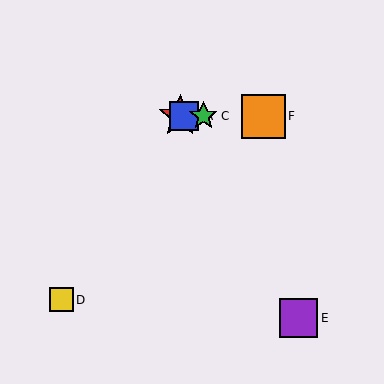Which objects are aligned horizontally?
Objects A, B, C, F are aligned horizontally.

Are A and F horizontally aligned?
Yes, both are at y≈116.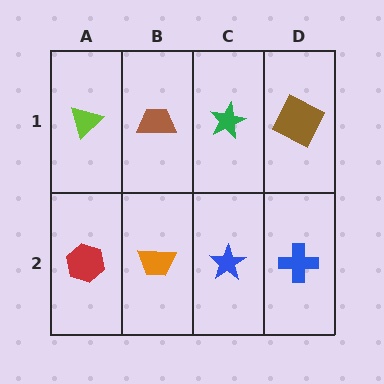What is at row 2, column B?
An orange trapezoid.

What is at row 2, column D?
A blue cross.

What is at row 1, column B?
A brown trapezoid.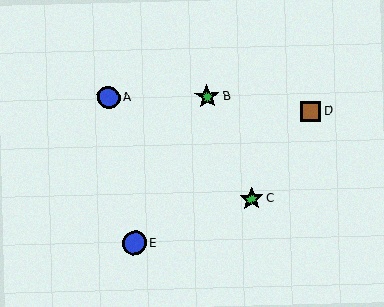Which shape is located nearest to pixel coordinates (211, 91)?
The green star (labeled B) at (207, 97) is nearest to that location.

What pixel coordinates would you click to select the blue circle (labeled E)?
Click at (135, 243) to select the blue circle E.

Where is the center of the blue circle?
The center of the blue circle is at (109, 98).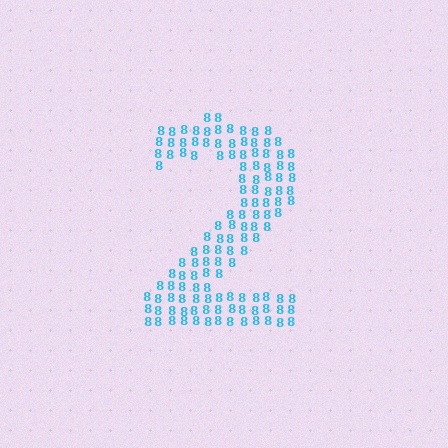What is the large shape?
The large shape is the digit 2.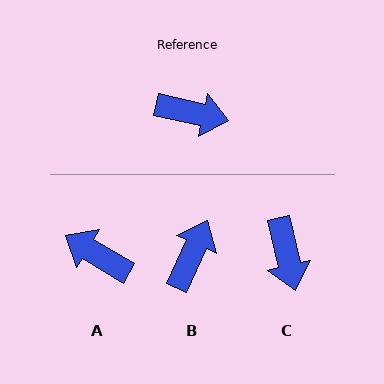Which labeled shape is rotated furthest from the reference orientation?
A, about 162 degrees away.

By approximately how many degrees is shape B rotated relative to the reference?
Approximately 78 degrees counter-clockwise.